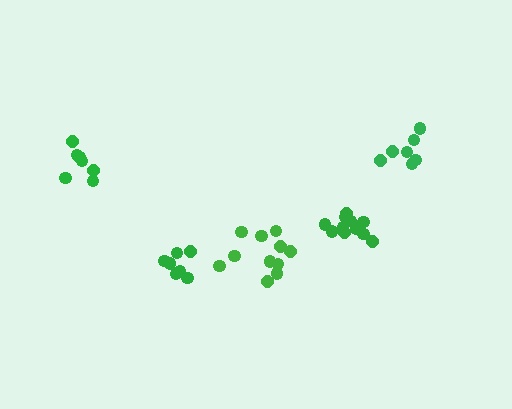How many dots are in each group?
Group 1: 11 dots, Group 2: 7 dots, Group 3: 11 dots, Group 4: 7 dots, Group 5: 7 dots (43 total).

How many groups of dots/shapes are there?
There are 5 groups.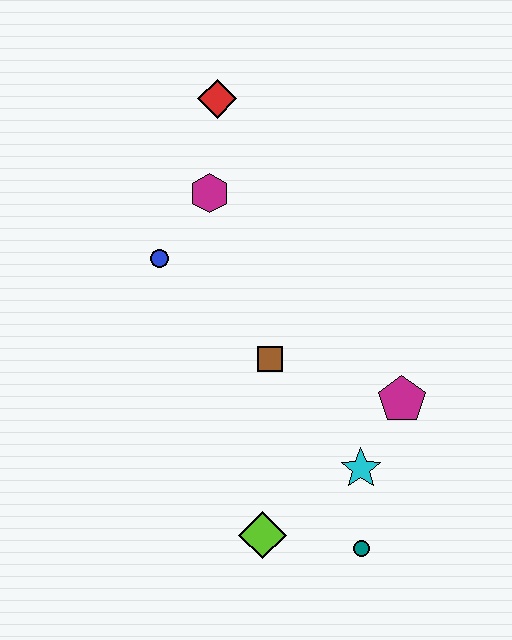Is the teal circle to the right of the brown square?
Yes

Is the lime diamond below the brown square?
Yes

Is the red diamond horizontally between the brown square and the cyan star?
No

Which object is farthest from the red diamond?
The teal circle is farthest from the red diamond.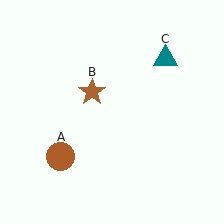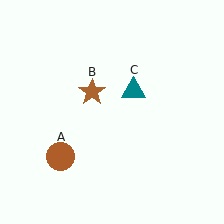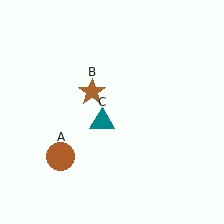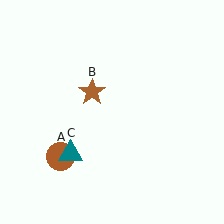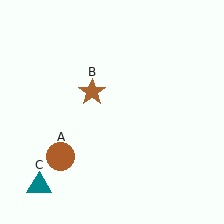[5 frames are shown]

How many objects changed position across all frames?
1 object changed position: teal triangle (object C).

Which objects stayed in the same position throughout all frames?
Brown circle (object A) and brown star (object B) remained stationary.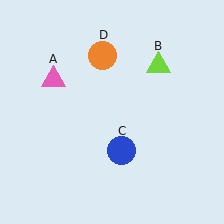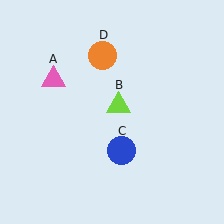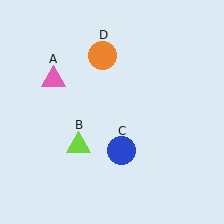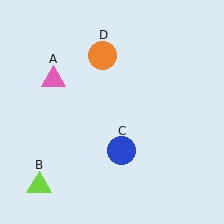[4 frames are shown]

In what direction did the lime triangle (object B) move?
The lime triangle (object B) moved down and to the left.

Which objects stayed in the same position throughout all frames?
Pink triangle (object A) and blue circle (object C) and orange circle (object D) remained stationary.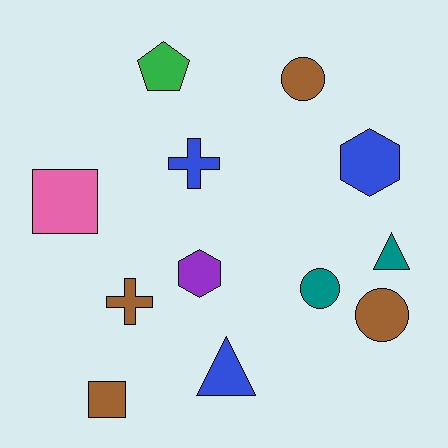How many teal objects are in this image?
There are 2 teal objects.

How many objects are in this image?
There are 12 objects.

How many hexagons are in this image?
There are 2 hexagons.